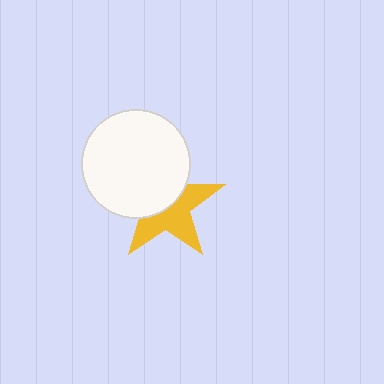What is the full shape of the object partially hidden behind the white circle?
The partially hidden object is a yellow star.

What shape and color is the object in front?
The object in front is a white circle.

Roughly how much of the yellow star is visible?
About half of it is visible (roughly 52%).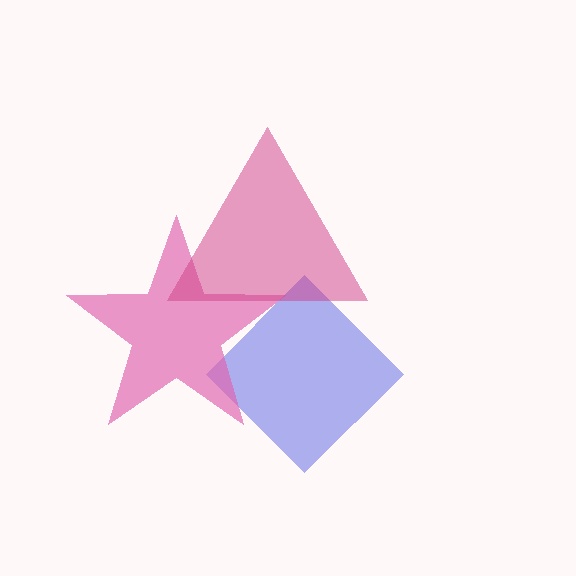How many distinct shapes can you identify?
There are 3 distinct shapes: a blue diamond, a pink star, a magenta triangle.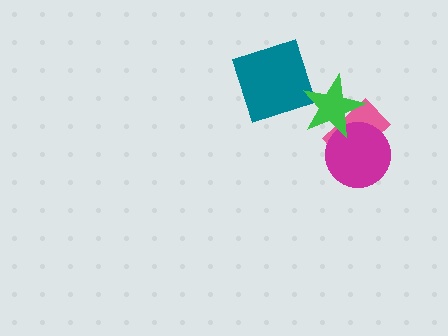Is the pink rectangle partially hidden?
Yes, it is partially covered by another shape.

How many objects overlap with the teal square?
0 objects overlap with the teal square.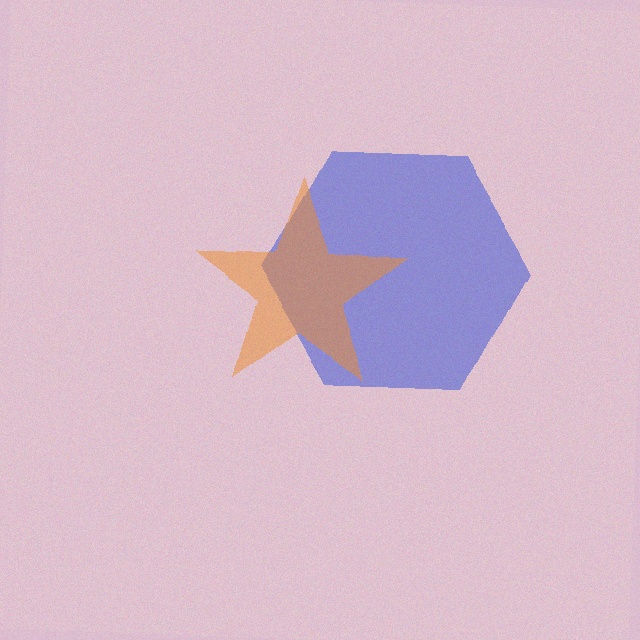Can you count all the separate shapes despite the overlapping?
Yes, there are 2 separate shapes.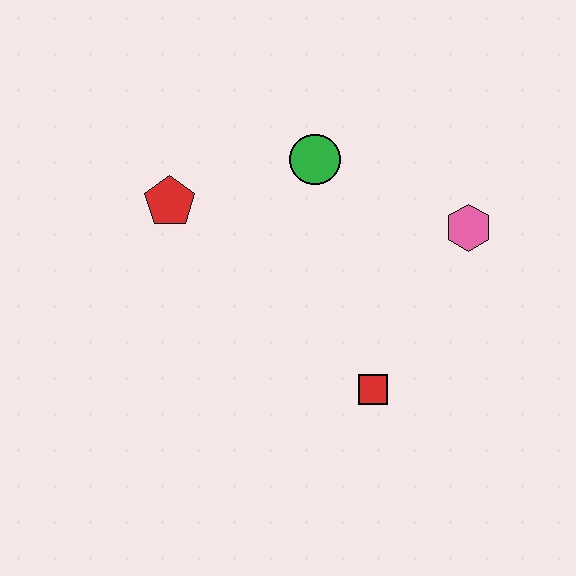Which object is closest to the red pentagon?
The green circle is closest to the red pentagon.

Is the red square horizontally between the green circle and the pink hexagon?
Yes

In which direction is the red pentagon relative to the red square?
The red pentagon is to the left of the red square.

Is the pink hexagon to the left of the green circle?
No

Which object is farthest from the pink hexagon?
The red pentagon is farthest from the pink hexagon.